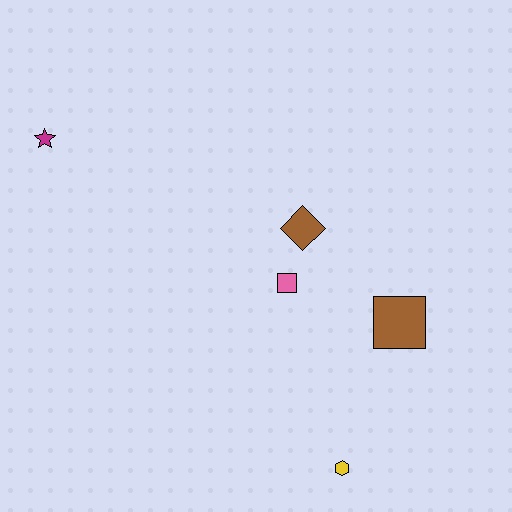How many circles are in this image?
There are no circles.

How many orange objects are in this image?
There are no orange objects.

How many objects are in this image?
There are 5 objects.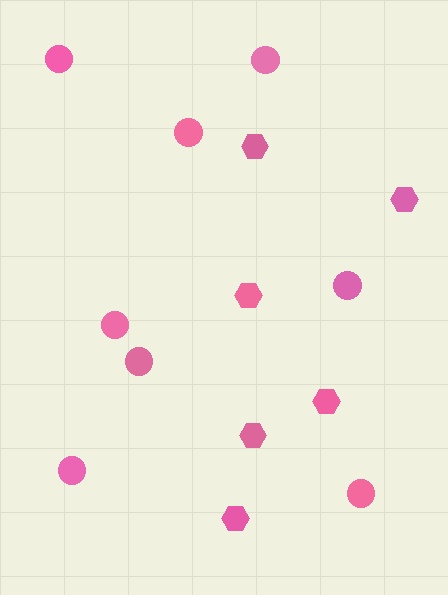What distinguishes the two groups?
There are 2 groups: one group of hexagons (6) and one group of circles (8).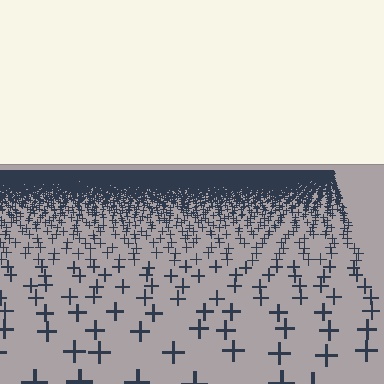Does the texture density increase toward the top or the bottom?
Density increases toward the top.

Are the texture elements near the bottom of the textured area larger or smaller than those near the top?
Larger. Near the bottom, elements are closer to the viewer and appear at a bigger on-screen size.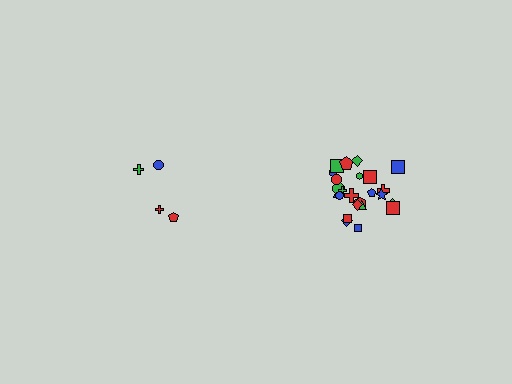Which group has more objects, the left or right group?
The right group.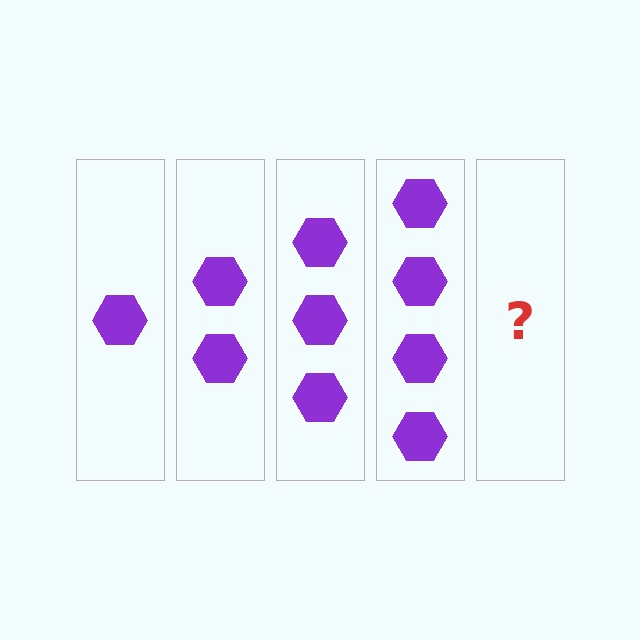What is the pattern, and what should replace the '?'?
The pattern is that each step adds one more hexagon. The '?' should be 5 hexagons.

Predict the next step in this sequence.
The next step is 5 hexagons.